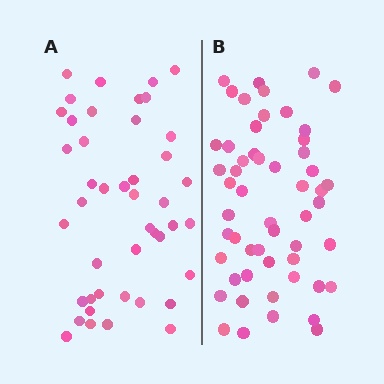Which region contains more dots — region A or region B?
Region B (the right region) has more dots.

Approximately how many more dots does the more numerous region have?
Region B has roughly 10 or so more dots than region A.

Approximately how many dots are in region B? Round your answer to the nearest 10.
About 50 dots. (The exact count is 54, which rounds to 50.)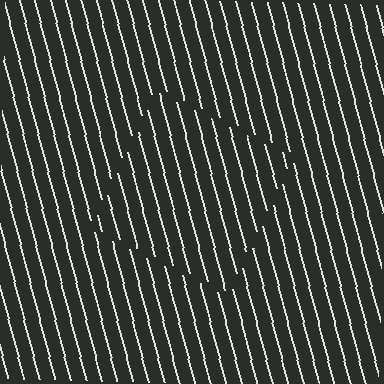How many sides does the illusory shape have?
4 sides — the line-ends trace a square.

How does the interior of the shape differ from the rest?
The interior of the shape contains the same grating, shifted by half a period — the contour is defined by the phase discontinuity where line-ends from the inner and outer gratings abut.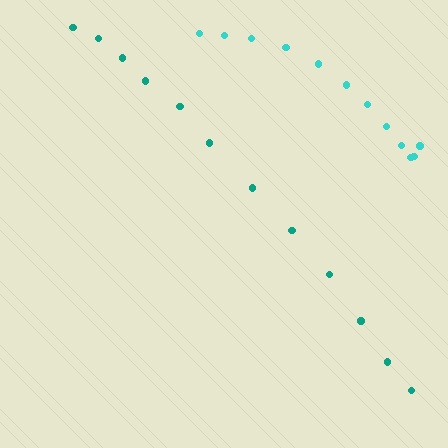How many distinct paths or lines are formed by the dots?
There are 2 distinct paths.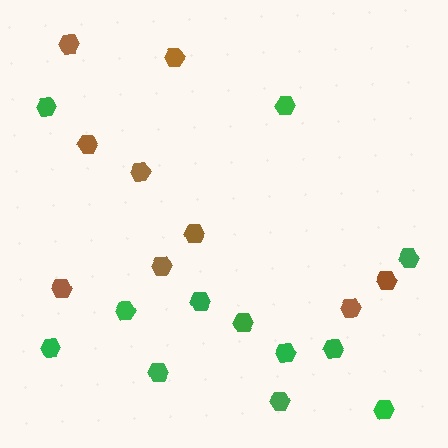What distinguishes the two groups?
There are 2 groups: one group of green hexagons (12) and one group of brown hexagons (9).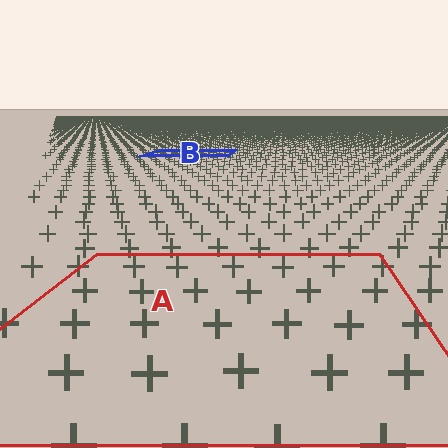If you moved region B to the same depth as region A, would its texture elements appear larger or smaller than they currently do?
They would appear larger. At a closer depth, the same texture elements are projected at a bigger on-screen size.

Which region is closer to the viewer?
Region A is closer. The texture elements there are larger and more spread out.